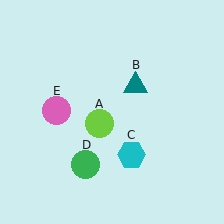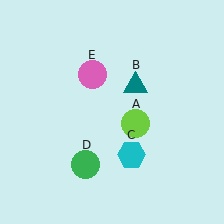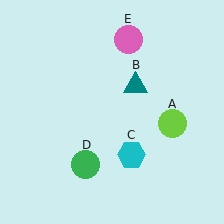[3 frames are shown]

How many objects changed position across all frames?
2 objects changed position: lime circle (object A), pink circle (object E).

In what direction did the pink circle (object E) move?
The pink circle (object E) moved up and to the right.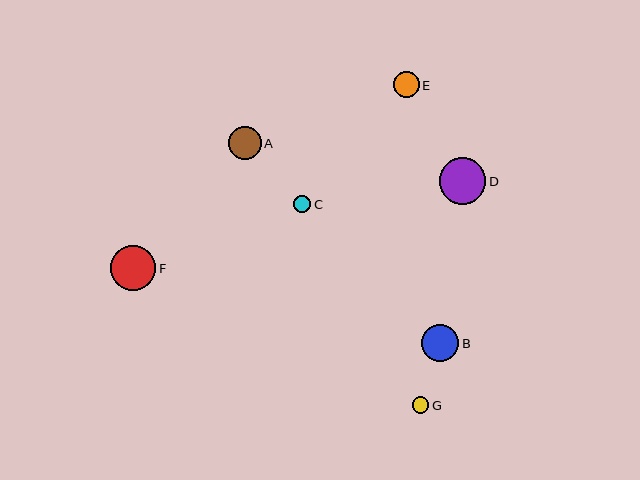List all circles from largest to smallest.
From largest to smallest: D, F, B, A, E, C, G.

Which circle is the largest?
Circle D is the largest with a size of approximately 46 pixels.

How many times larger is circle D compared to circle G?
Circle D is approximately 2.9 times the size of circle G.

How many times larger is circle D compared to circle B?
Circle D is approximately 1.2 times the size of circle B.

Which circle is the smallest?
Circle G is the smallest with a size of approximately 16 pixels.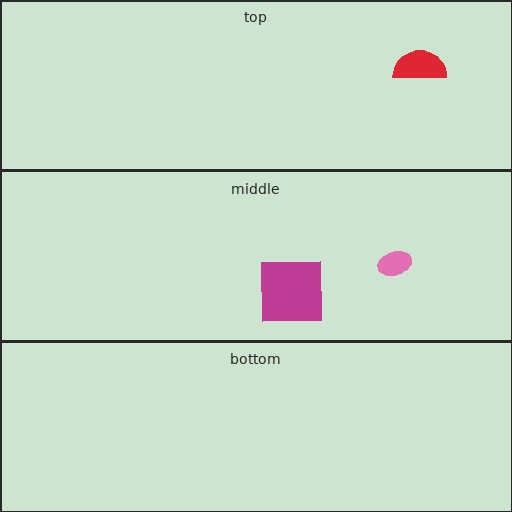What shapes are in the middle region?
The pink ellipse, the magenta square.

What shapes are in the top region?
The red semicircle.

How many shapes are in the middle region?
2.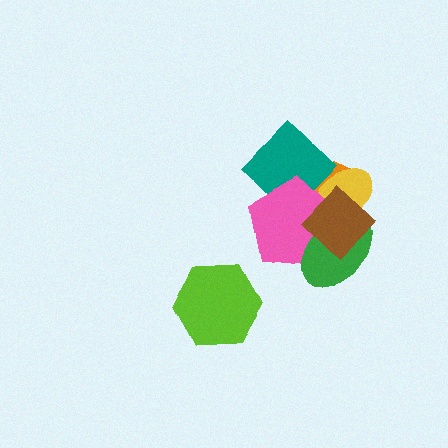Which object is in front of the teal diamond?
The pink pentagon is in front of the teal diamond.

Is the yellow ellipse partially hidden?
Yes, it is partially covered by another shape.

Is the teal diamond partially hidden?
Yes, it is partially covered by another shape.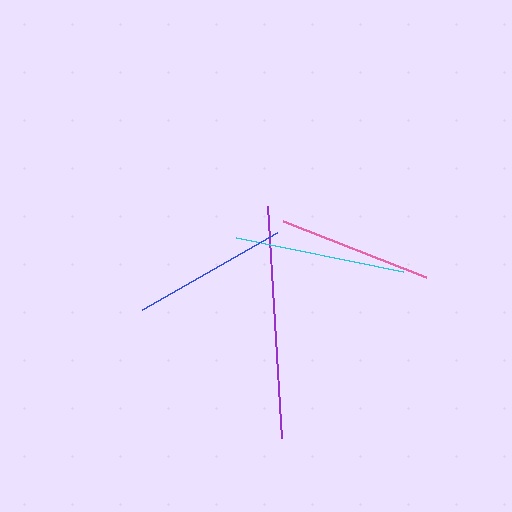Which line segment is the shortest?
The pink line is the shortest at approximately 154 pixels.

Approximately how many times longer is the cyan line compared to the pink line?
The cyan line is approximately 1.1 times the length of the pink line.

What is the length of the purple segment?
The purple segment is approximately 232 pixels long.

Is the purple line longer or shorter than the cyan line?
The purple line is longer than the cyan line.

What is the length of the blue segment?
The blue segment is approximately 155 pixels long.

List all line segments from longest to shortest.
From longest to shortest: purple, cyan, blue, pink.